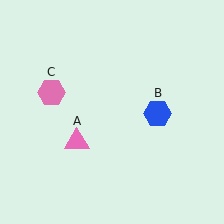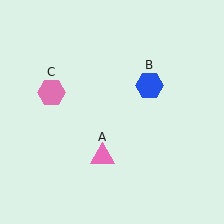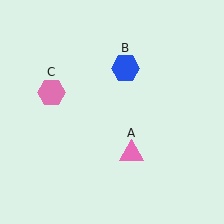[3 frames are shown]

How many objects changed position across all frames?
2 objects changed position: pink triangle (object A), blue hexagon (object B).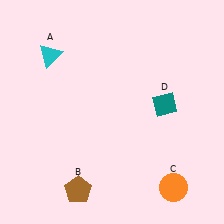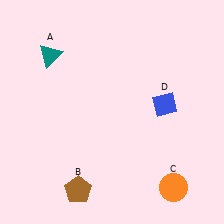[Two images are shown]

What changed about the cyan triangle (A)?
In Image 1, A is cyan. In Image 2, it changed to teal.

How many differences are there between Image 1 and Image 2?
There are 2 differences between the two images.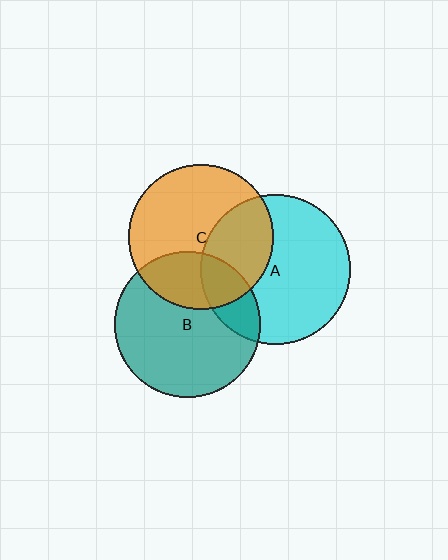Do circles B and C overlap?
Yes.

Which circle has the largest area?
Circle A (cyan).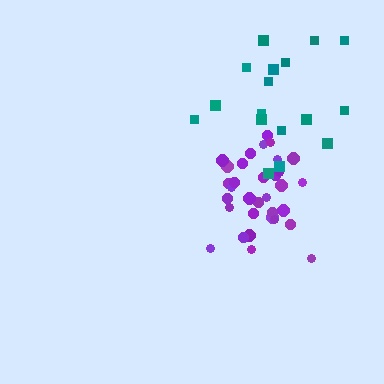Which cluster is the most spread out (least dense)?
Teal.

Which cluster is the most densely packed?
Purple.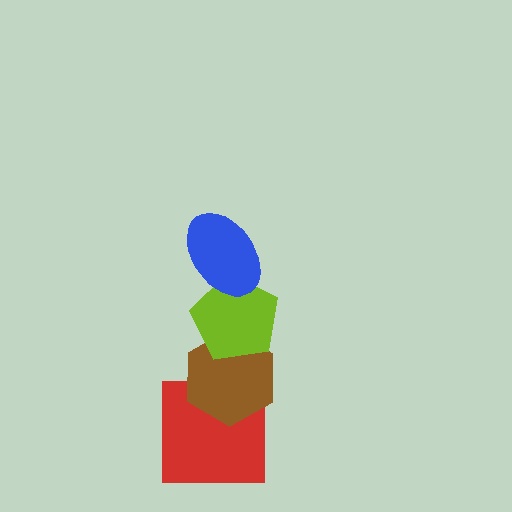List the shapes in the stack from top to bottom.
From top to bottom: the blue ellipse, the lime pentagon, the brown hexagon, the red square.